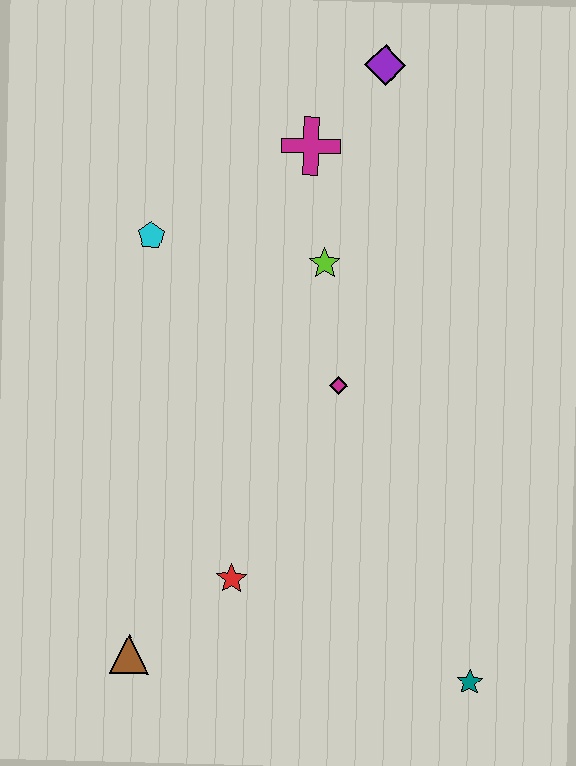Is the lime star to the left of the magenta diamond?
Yes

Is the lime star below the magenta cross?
Yes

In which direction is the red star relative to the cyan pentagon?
The red star is below the cyan pentagon.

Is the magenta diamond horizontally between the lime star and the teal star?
Yes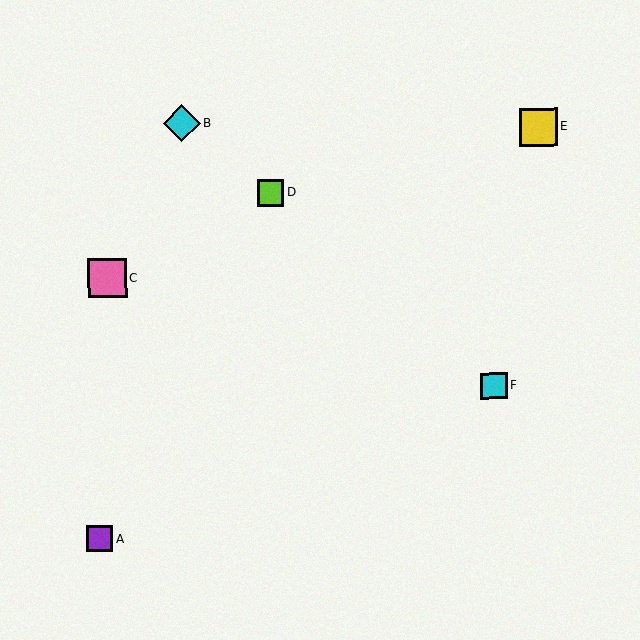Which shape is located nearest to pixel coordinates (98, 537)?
The purple square (labeled A) at (100, 539) is nearest to that location.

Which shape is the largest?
The pink square (labeled C) is the largest.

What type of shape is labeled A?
Shape A is a purple square.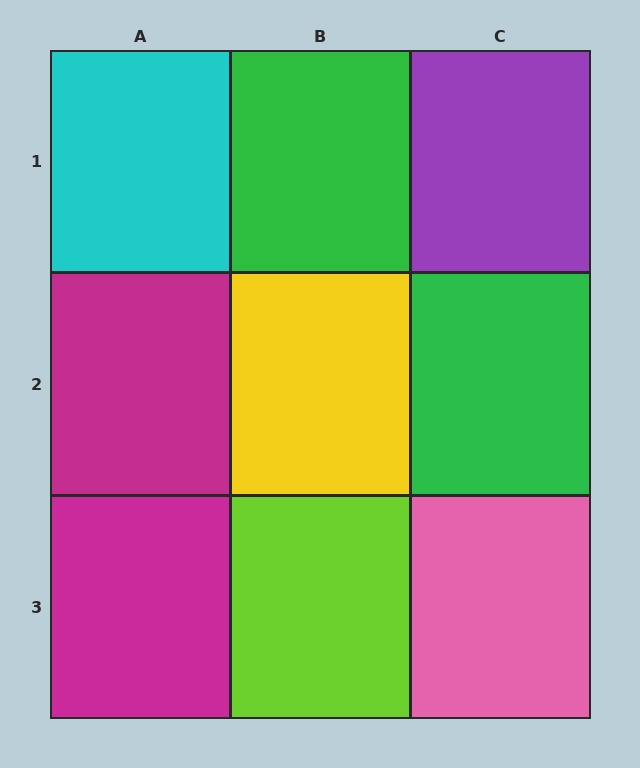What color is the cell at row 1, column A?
Cyan.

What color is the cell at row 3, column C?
Pink.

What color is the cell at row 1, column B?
Green.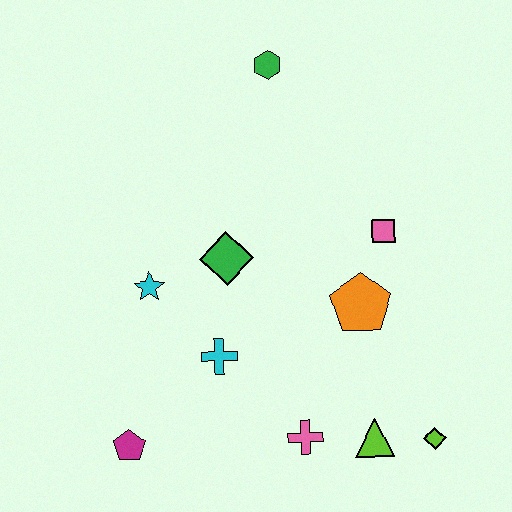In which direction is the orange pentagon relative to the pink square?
The orange pentagon is below the pink square.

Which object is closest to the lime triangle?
The lime diamond is closest to the lime triangle.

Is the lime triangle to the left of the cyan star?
No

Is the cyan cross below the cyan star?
Yes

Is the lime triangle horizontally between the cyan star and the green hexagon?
No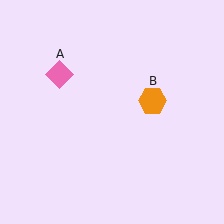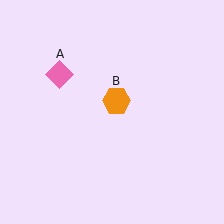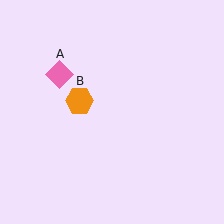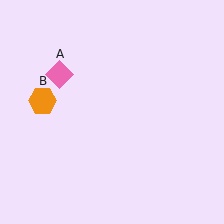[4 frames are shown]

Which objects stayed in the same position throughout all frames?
Pink diamond (object A) remained stationary.